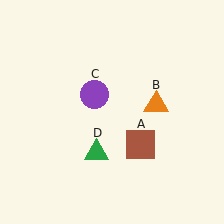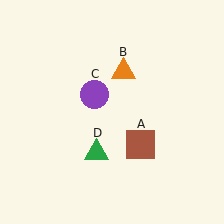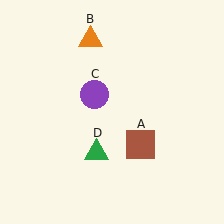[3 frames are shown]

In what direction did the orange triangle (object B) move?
The orange triangle (object B) moved up and to the left.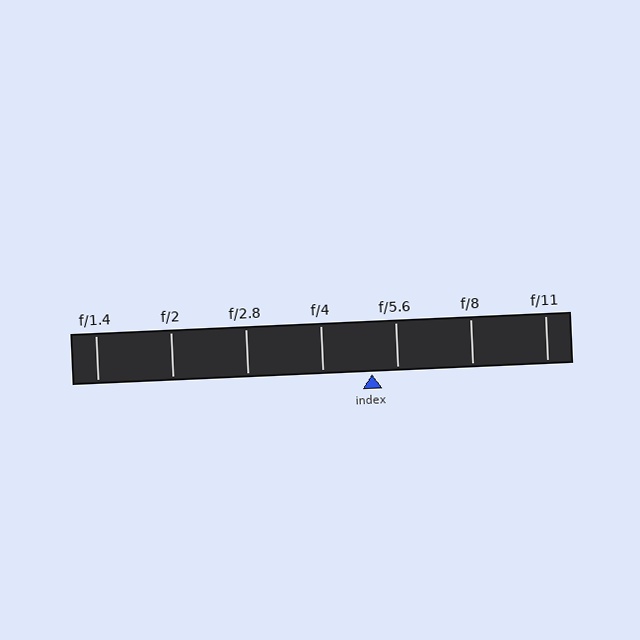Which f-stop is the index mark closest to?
The index mark is closest to f/5.6.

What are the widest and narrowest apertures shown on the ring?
The widest aperture shown is f/1.4 and the narrowest is f/11.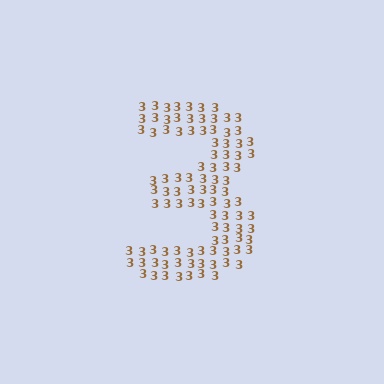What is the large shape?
The large shape is the digit 3.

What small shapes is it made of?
It is made of small digit 3's.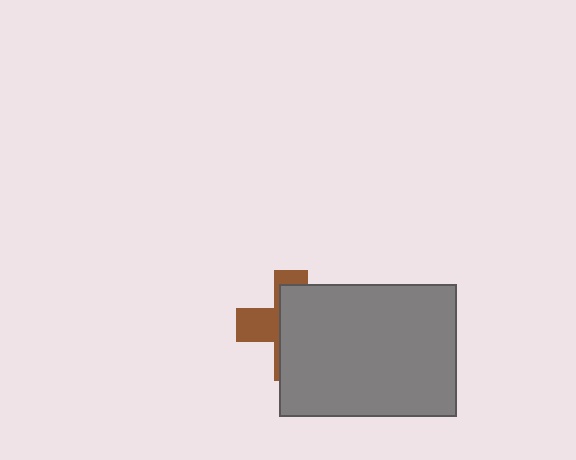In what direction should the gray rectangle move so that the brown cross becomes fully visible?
The gray rectangle should move right. That is the shortest direction to clear the overlap and leave the brown cross fully visible.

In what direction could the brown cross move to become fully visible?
The brown cross could move left. That would shift it out from behind the gray rectangle entirely.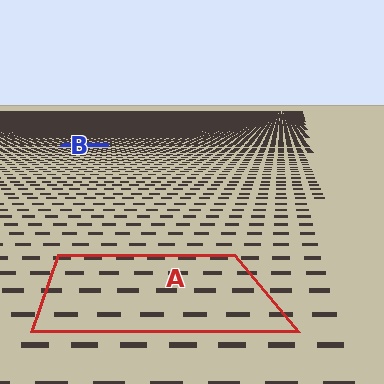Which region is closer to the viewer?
Region A is closer. The texture elements there are larger and more spread out.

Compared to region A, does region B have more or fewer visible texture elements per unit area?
Region B has more texture elements per unit area — they are packed more densely because it is farther away.